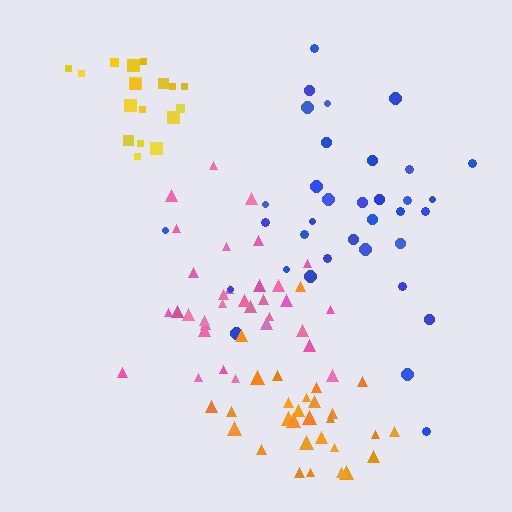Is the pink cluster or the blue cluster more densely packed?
Pink.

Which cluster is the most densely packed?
Yellow.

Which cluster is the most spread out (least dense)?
Blue.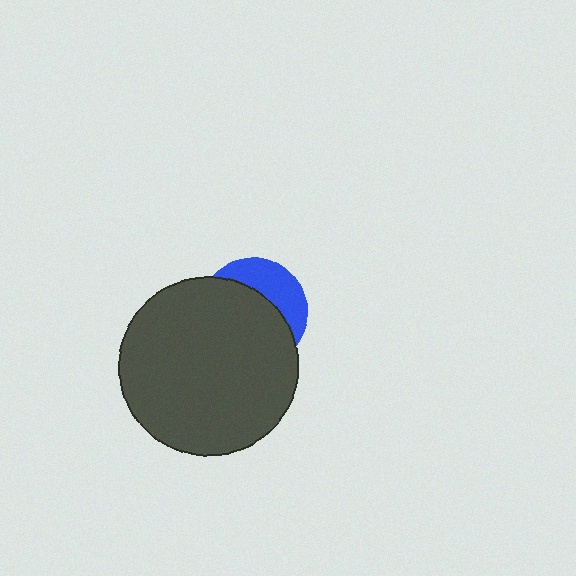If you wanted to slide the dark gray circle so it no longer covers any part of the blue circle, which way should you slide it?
Slide it toward the lower-left — that is the most direct way to separate the two shapes.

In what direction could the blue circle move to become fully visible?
The blue circle could move toward the upper-right. That would shift it out from behind the dark gray circle entirely.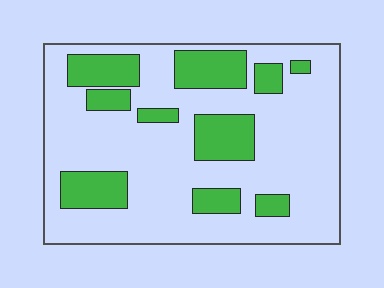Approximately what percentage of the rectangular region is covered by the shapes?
Approximately 25%.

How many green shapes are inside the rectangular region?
10.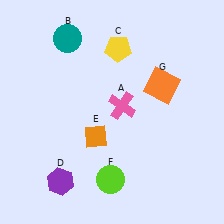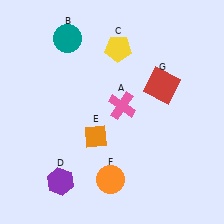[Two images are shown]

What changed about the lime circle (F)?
In Image 1, F is lime. In Image 2, it changed to orange.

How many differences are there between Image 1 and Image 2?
There are 2 differences between the two images.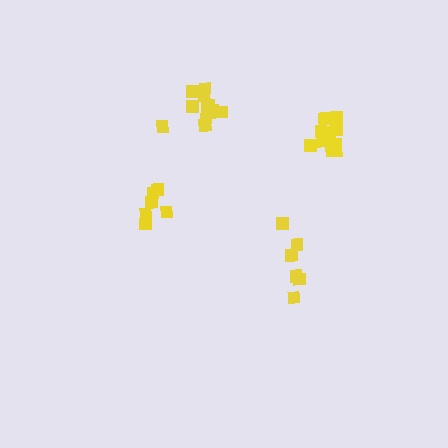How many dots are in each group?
Group 1: 12 dots, Group 2: 6 dots, Group 3: 11 dots, Group 4: 6 dots (35 total).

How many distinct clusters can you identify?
There are 4 distinct clusters.